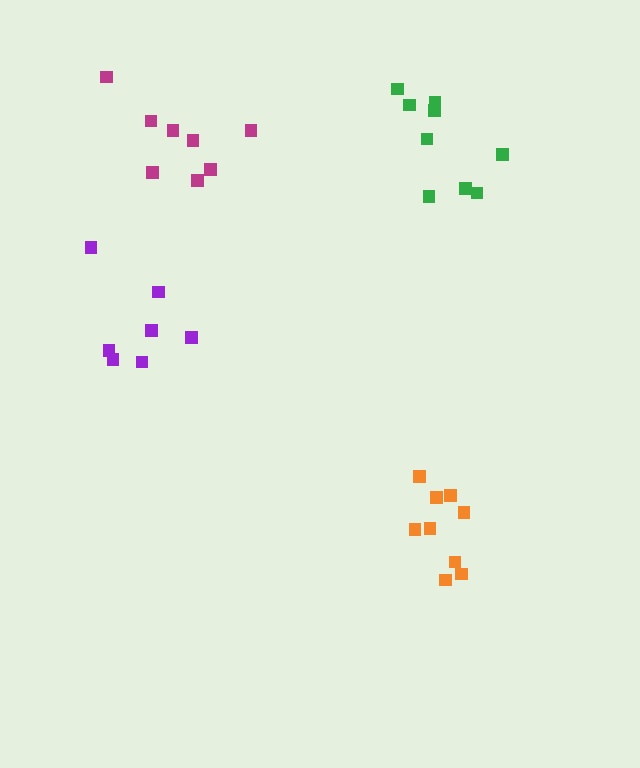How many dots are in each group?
Group 1: 9 dots, Group 2: 9 dots, Group 3: 8 dots, Group 4: 7 dots (33 total).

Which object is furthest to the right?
The green cluster is rightmost.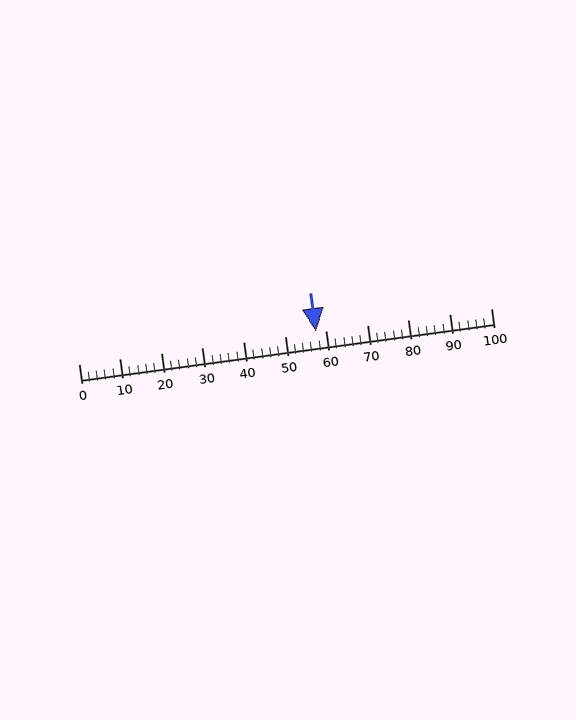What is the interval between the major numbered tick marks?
The major tick marks are spaced 10 units apart.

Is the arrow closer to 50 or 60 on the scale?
The arrow is closer to 60.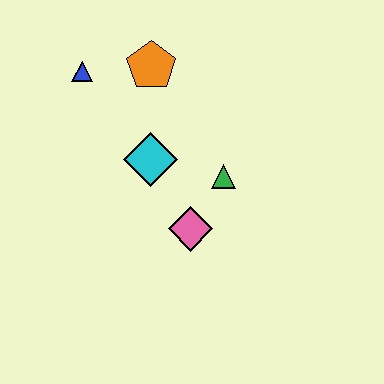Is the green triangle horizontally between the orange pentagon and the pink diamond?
No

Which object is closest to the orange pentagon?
The blue triangle is closest to the orange pentagon.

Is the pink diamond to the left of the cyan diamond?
No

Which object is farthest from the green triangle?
The blue triangle is farthest from the green triangle.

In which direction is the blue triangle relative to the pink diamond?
The blue triangle is above the pink diamond.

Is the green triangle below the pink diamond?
No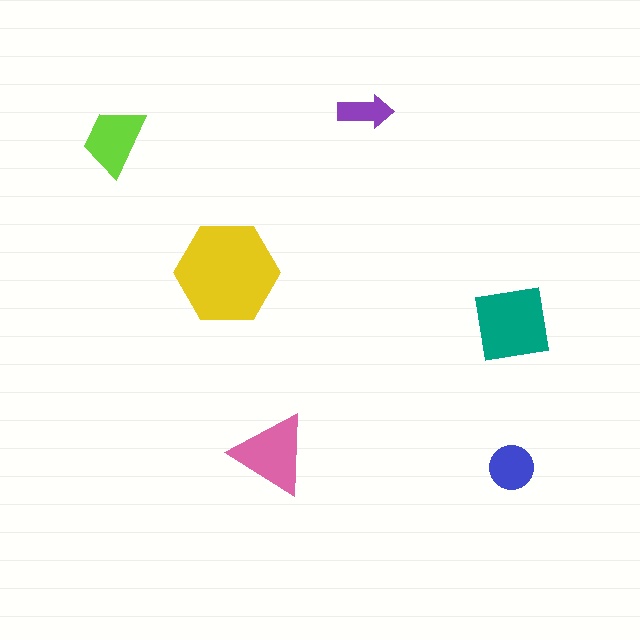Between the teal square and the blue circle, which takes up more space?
The teal square.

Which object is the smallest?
The purple arrow.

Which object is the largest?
The yellow hexagon.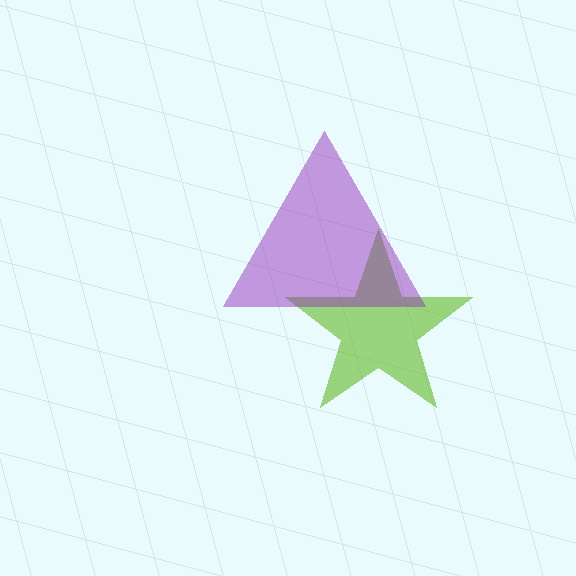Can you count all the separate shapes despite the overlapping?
Yes, there are 2 separate shapes.